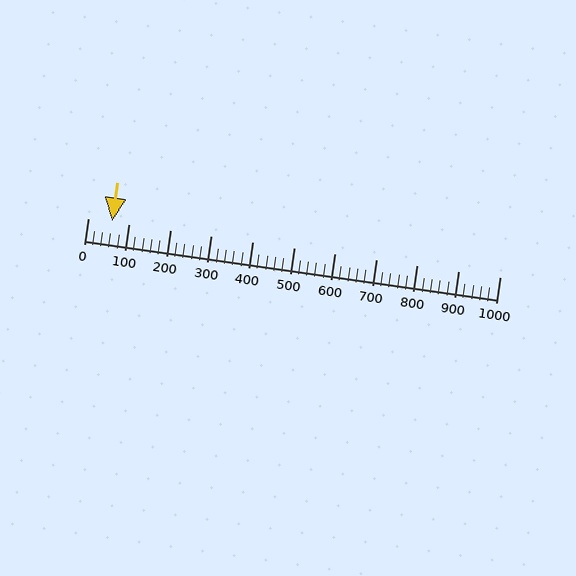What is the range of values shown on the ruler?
The ruler shows values from 0 to 1000.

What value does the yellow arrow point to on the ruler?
The yellow arrow points to approximately 60.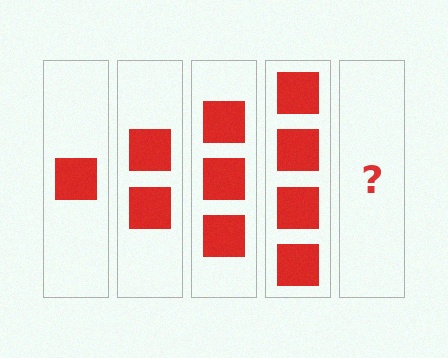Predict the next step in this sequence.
The next step is 5 squares.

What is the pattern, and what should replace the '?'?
The pattern is that each step adds one more square. The '?' should be 5 squares.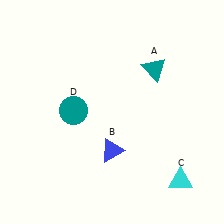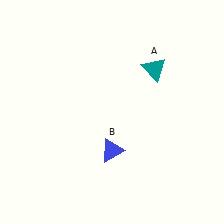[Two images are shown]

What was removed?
The teal circle (D), the cyan triangle (C) were removed in Image 2.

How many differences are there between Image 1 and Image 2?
There are 2 differences between the two images.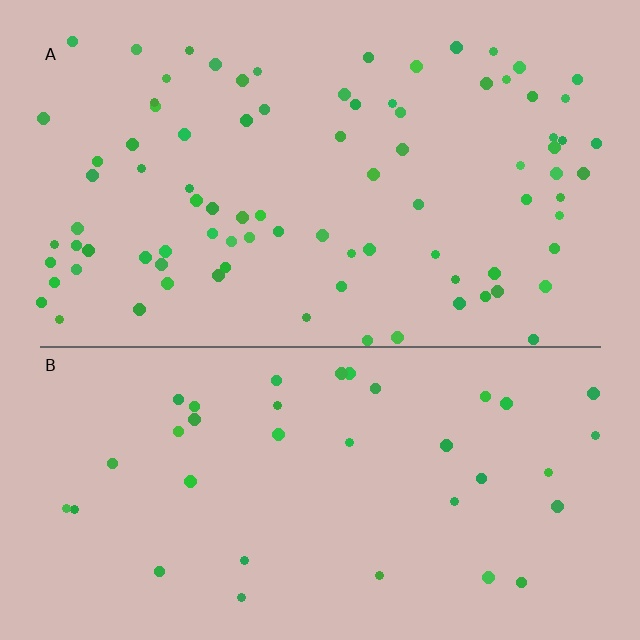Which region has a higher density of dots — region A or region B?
A (the top).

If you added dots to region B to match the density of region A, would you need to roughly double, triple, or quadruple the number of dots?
Approximately double.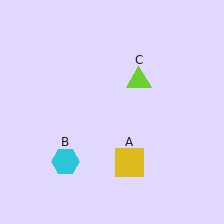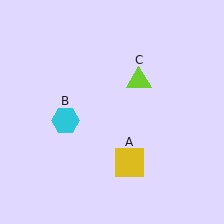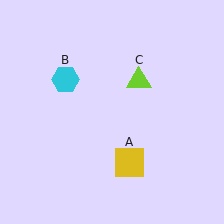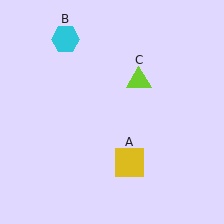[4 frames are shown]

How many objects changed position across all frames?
1 object changed position: cyan hexagon (object B).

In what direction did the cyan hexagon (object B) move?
The cyan hexagon (object B) moved up.